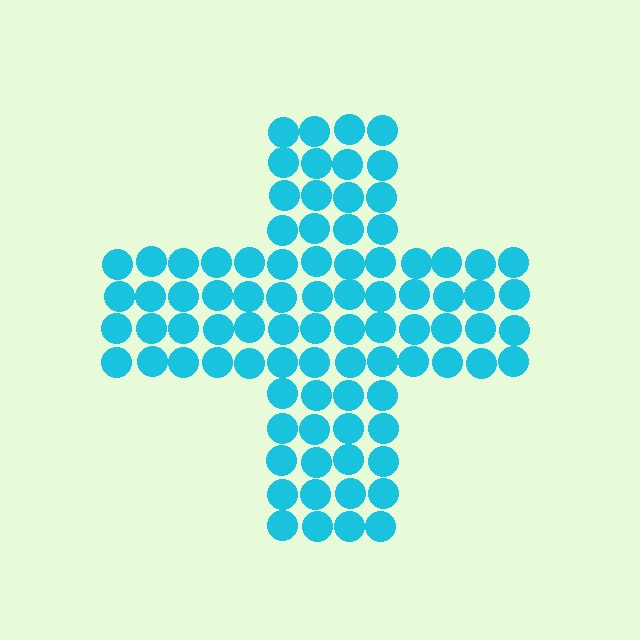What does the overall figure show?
The overall figure shows a cross.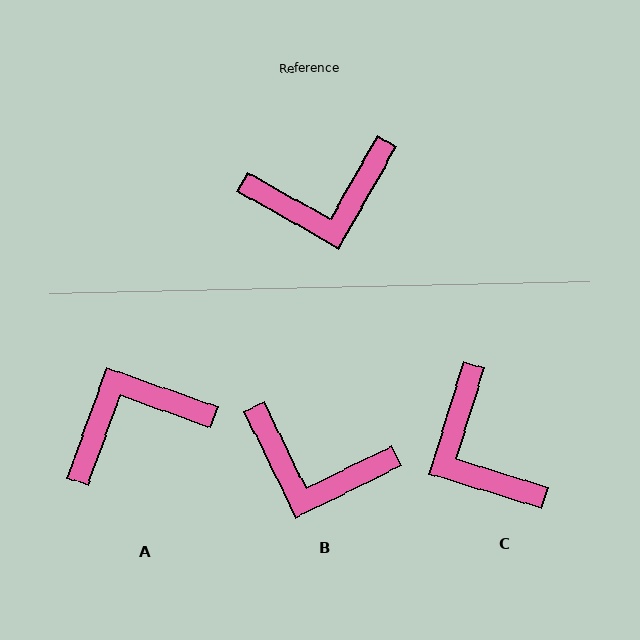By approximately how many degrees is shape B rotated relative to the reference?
Approximately 34 degrees clockwise.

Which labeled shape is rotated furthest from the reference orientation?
A, about 170 degrees away.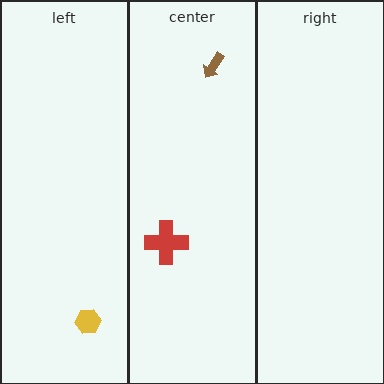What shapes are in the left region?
The yellow hexagon.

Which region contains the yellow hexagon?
The left region.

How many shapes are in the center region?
2.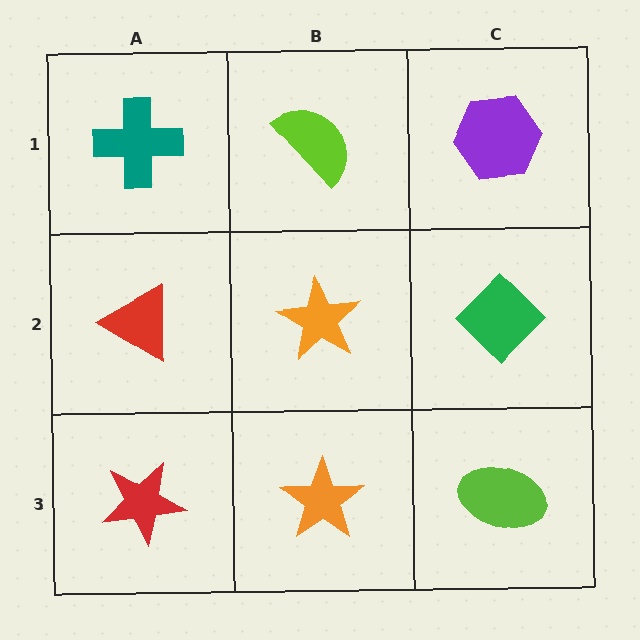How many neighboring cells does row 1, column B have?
3.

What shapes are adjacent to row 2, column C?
A purple hexagon (row 1, column C), a lime ellipse (row 3, column C), an orange star (row 2, column B).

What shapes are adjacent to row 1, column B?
An orange star (row 2, column B), a teal cross (row 1, column A), a purple hexagon (row 1, column C).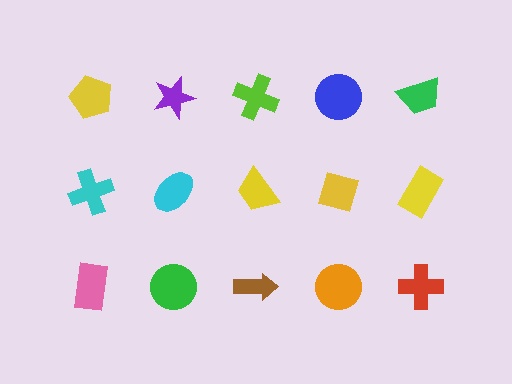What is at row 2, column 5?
A yellow rectangle.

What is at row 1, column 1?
A yellow pentagon.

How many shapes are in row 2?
5 shapes.